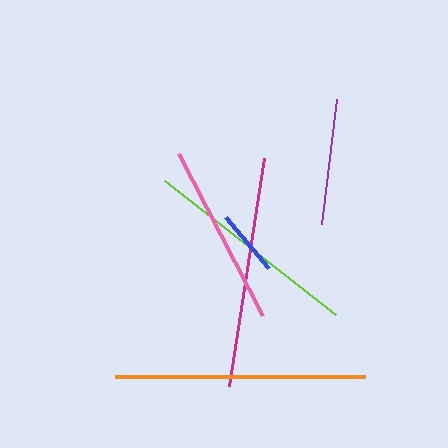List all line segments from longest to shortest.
From longest to shortest: orange, magenta, lime, pink, purple, blue.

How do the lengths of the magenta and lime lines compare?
The magenta and lime lines are approximately the same length.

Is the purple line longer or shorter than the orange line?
The orange line is longer than the purple line.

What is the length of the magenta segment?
The magenta segment is approximately 231 pixels long.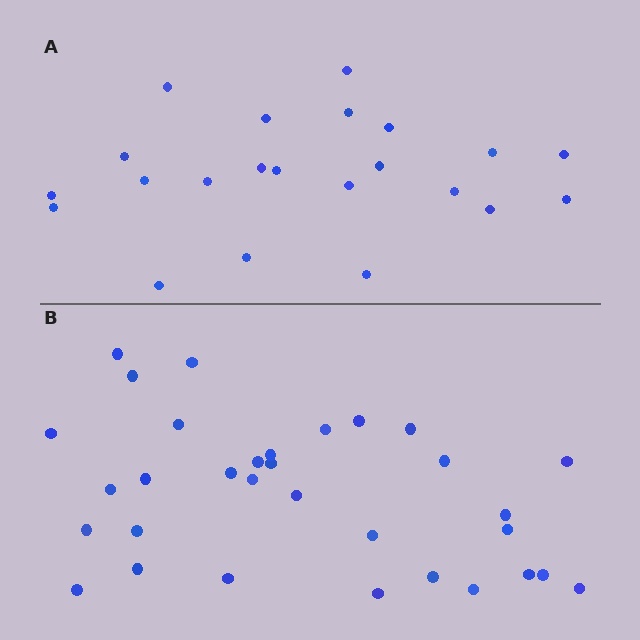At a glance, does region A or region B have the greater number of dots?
Region B (the bottom region) has more dots.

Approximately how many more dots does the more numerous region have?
Region B has roughly 10 or so more dots than region A.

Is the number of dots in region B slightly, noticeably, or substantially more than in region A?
Region B has substantially more. The ratio is roughly 1.5 to 1.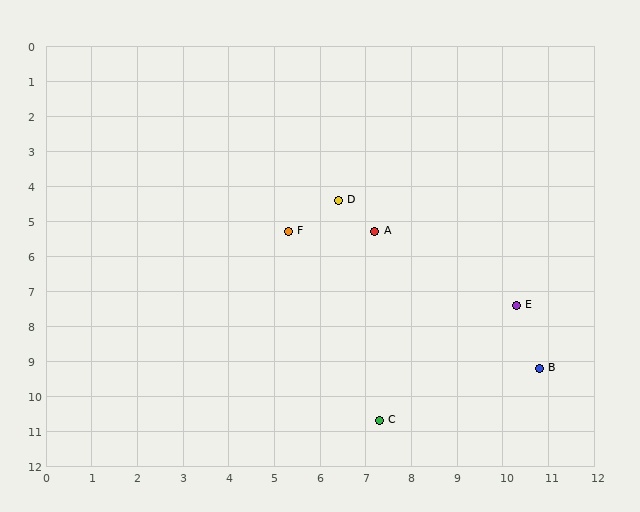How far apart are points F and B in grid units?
Points F and B are about 6.7 grid units apart.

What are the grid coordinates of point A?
Point A is at approximately (7.2, 5.3).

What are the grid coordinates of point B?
Point B is at approximately (10.8, 9.2).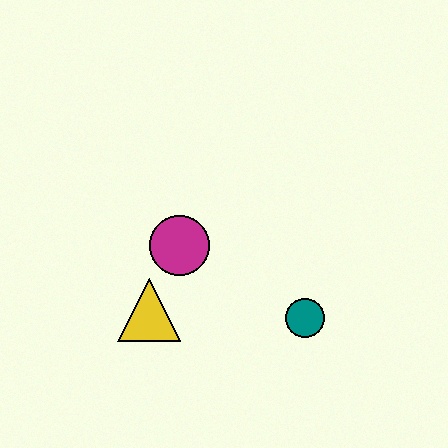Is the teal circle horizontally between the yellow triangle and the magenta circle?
No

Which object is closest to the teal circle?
The magenta circle is closest to the teal circle.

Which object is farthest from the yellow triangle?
The teal circle is farthest from the yellow triangle.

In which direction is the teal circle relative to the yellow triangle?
The teal circle is to the right of the yellow triangle.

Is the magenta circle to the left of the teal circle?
Yes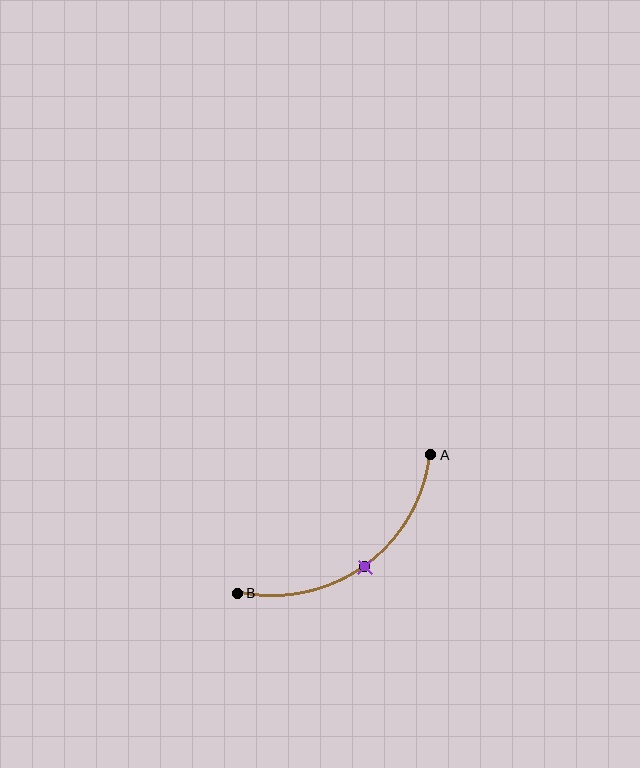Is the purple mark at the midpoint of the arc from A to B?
Yes. The purple mark lies on the arc at equal arc-length from both A and B — it is the arc midpoint.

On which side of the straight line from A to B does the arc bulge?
The arc bulges below and to the right of the straight line connecting A and B.